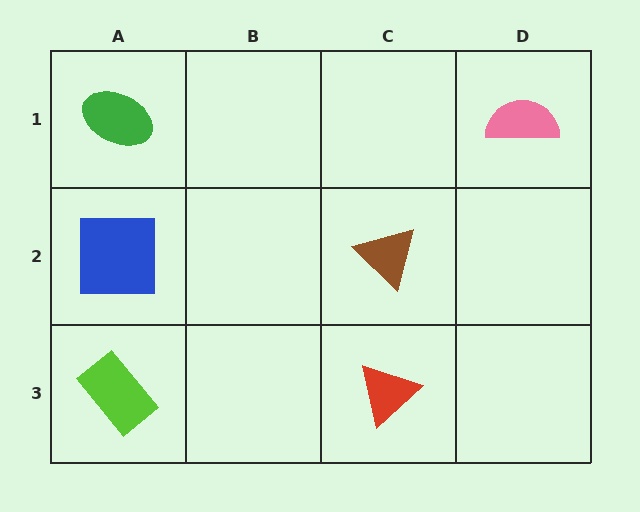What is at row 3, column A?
A lime rectangle.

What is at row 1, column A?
A green ellipse.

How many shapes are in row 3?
2 shapes.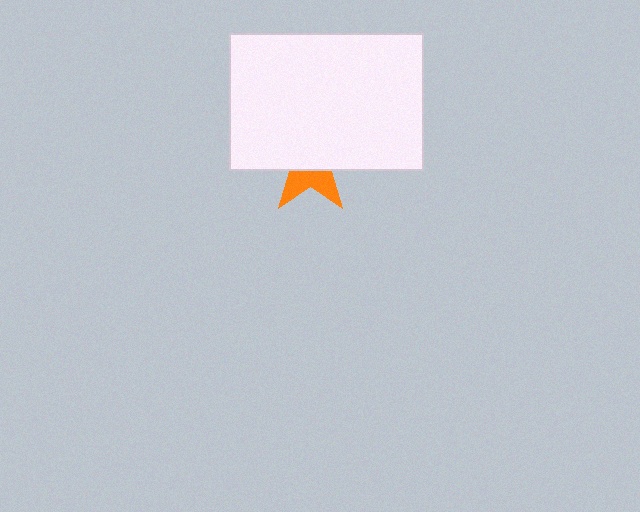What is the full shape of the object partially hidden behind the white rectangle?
The partially hidden object is an orange star.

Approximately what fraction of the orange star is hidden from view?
Roughly 64% of the orange star is hidden behind the white rectangle.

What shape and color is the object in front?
The object in front is a white rectangle.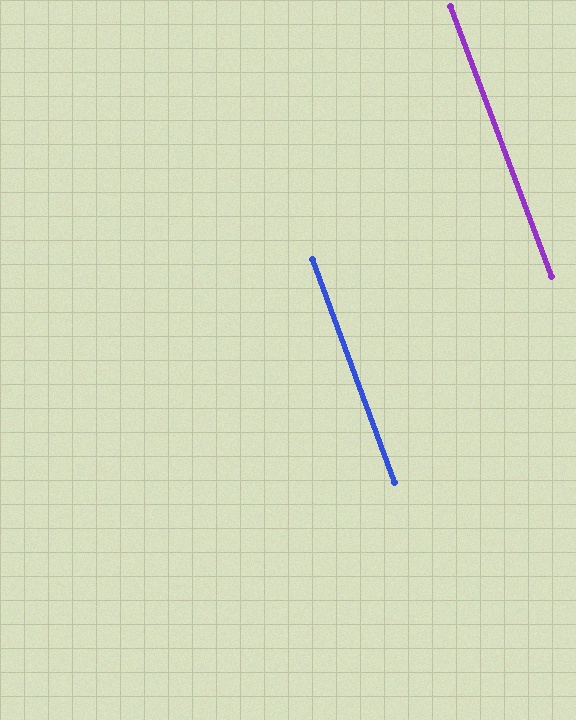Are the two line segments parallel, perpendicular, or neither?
Parallel — their directions differ by only 0.3°.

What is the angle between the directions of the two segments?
Approximately 0 degrees.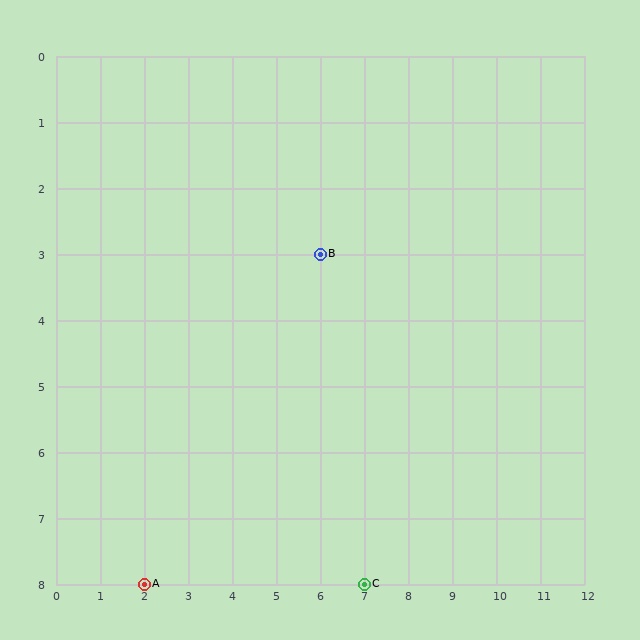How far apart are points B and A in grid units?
Points B and A are 4 columns and 5 rows apart (about 6.4 grid units diagonally).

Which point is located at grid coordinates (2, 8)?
Point A is at (2, 8).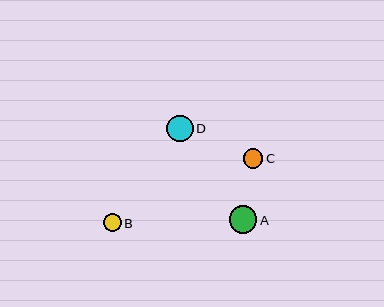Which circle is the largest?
Circle A is the largest with a size of approximately 28 pixels.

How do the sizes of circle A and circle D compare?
Circle A and circle D are approximately the same size.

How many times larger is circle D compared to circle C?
Circle D is approximately 1.3 times the size of circle C.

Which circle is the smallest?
Circle B is the smallest with a size of approximately 18 pixels.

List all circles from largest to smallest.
From largest to smallest: A, D, C, B.